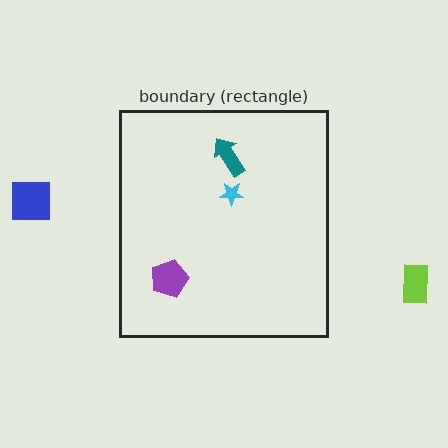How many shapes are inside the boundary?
3 inside, 2 outside.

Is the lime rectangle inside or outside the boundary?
Outside.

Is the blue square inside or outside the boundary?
Outside.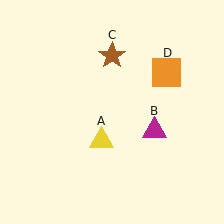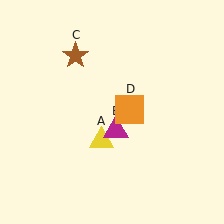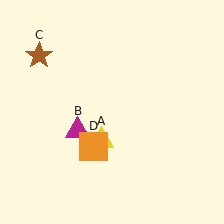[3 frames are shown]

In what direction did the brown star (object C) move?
The brown star (object C) moved left.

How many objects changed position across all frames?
3 objects changed position: magenta triangle (object B), brown star (object C), orange square (object D).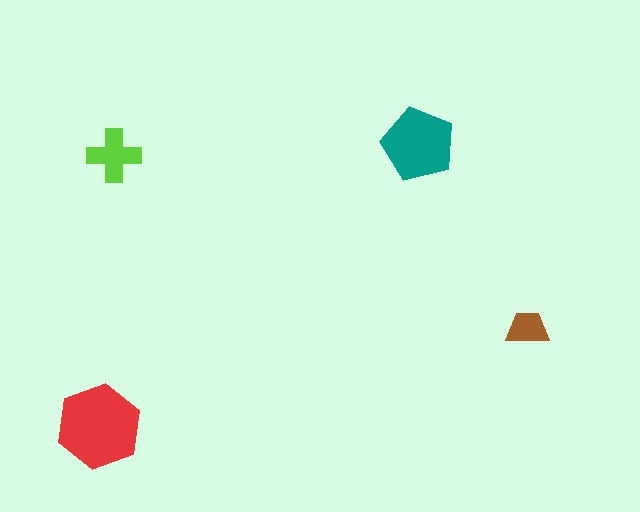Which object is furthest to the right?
The brown trapezoid is rightmost.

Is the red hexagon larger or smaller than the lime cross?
Larger.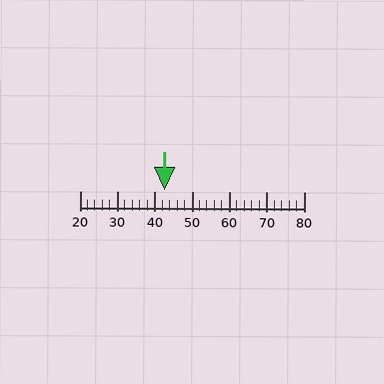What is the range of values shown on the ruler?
The ruler shows values from 20 to 80.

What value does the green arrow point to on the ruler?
The green arrow points to approximately 42.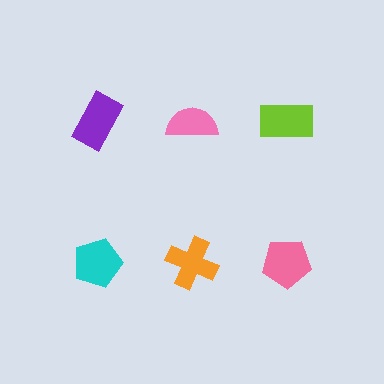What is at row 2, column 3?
A pink pentagon.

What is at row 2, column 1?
A cyan pentagon.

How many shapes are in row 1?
3 shapes.